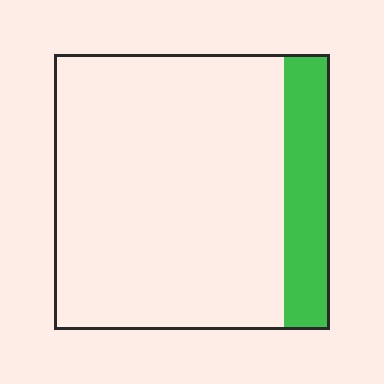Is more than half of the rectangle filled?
No.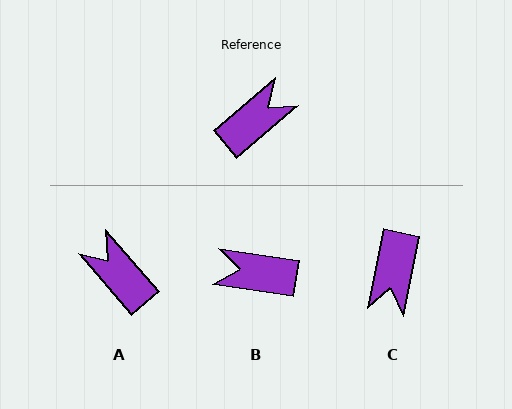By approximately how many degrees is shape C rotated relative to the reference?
Approximately 142 degrees clockwise.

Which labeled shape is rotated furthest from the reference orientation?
C, about 142 degrees away.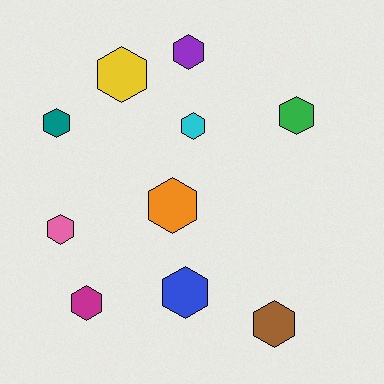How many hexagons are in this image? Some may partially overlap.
There are 10 hexagons.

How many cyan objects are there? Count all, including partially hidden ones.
There is 1 cyan object.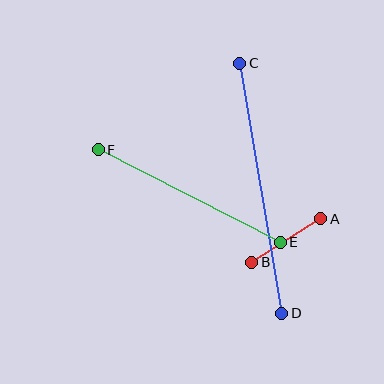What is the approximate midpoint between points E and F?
The midpoint is at approximately (189, 196) pixels.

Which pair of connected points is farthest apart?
Points C and D are farthest apart.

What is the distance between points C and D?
The distance is approximately 253 pixels.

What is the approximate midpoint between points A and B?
The midpoint is at approximately (286, 240) pixels.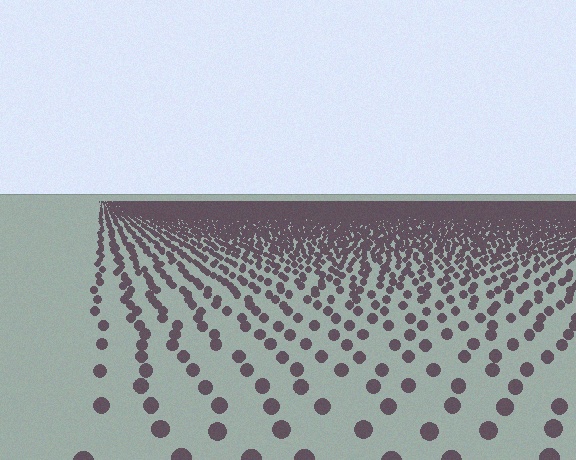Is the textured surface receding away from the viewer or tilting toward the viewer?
The surface is receding away from the viewer. Texture elements get smaller and denser toward the top.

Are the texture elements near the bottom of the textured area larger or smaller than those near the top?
Larger. Near the bottom, elements are closer to the viewer and appear at a bigger on-screen size.